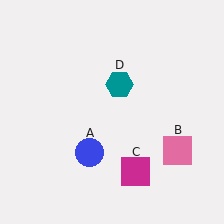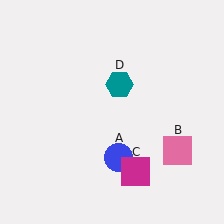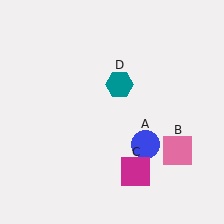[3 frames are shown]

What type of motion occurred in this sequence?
The blue circle (object A) rotated counterclockwise around the center of the scene.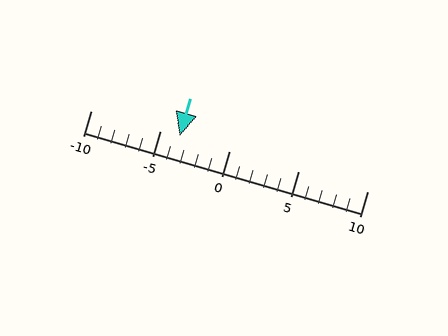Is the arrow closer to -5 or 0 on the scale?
The arrow is closer to -5.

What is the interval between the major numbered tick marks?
The major tick marks are spaced 5 units apart.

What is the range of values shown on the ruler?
The ruler shows values from -10 to 10.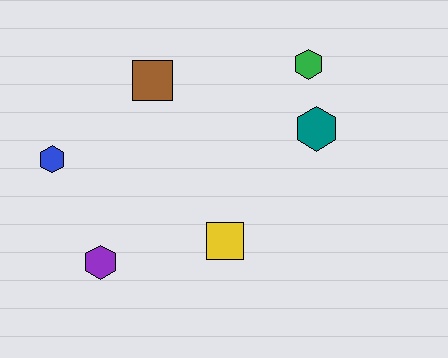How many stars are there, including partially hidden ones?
There are no stars.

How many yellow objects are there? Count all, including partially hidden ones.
There is 1 yellow object.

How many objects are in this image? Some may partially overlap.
There are 6 objects.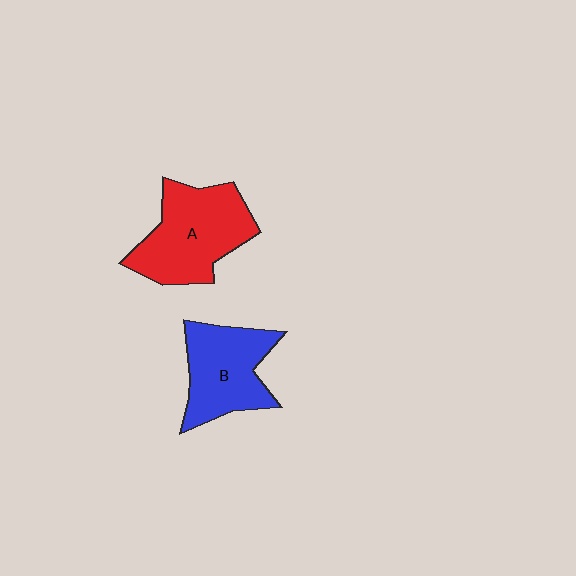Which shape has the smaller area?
Shape B (blue).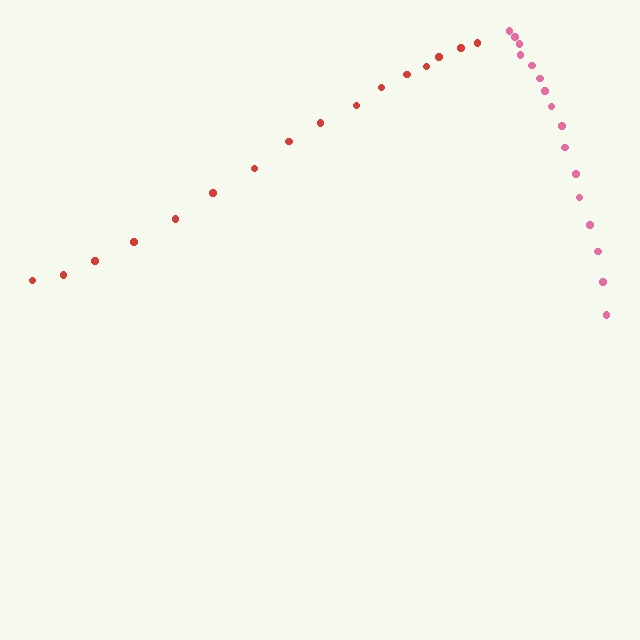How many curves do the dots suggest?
There are 2 distinct paths.